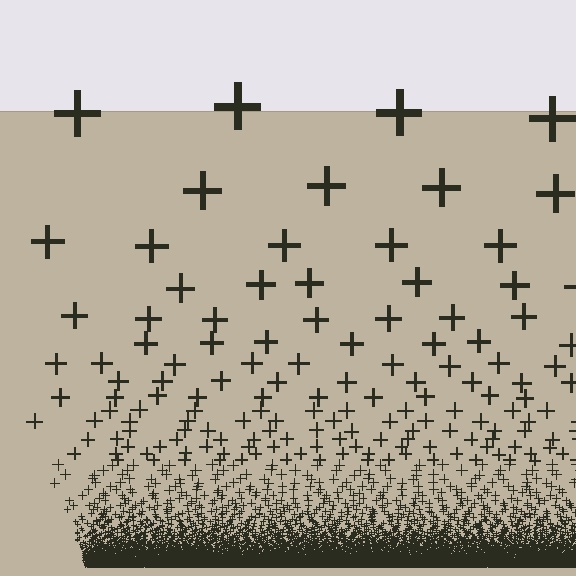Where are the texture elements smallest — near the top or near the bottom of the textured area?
Near the bottom.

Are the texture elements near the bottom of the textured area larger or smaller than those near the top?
Smaller. The gradient is inverted — elements near the bottom are smaller and denser.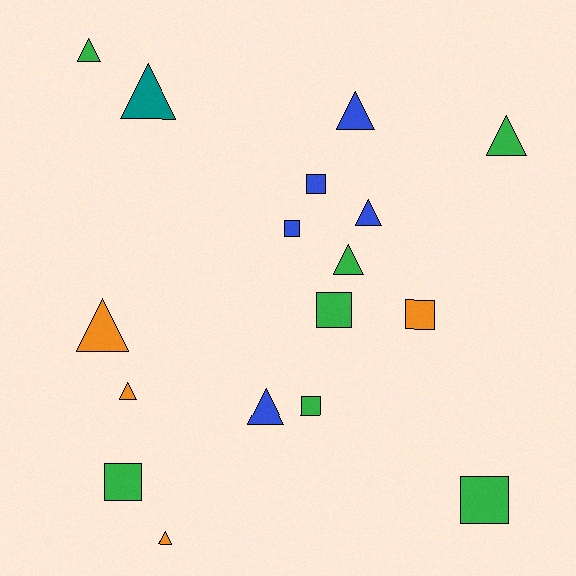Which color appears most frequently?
Green, with 7 objects.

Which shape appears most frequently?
Triangle, with 10 objects.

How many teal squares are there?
There are no teal squares.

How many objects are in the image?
There are 17 objects.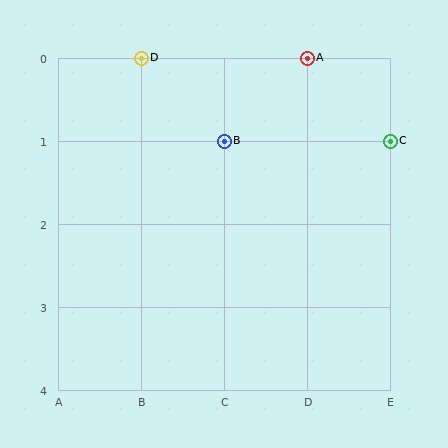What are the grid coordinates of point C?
Point C is at grid coordinates (E, 1).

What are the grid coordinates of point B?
Point B is at grid coordinates (C, 1).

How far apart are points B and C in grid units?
Points B and C are 2 columns apart.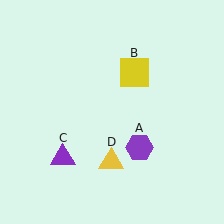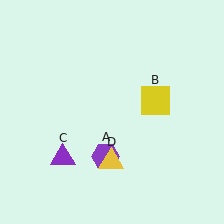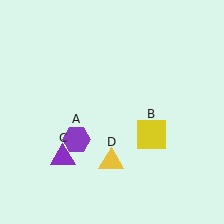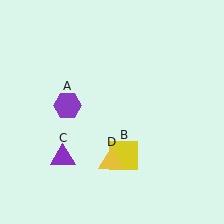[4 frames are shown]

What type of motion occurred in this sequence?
The purple hexagon (object A), yellow square (object B) rotated clockwise around the center of the scene.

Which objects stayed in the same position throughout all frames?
Purple triangle (object C) and yellow triangle (object D) remained stationary.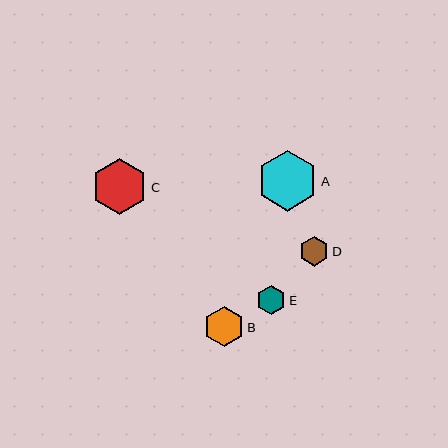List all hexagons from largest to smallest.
From largest to smallest: A, C, B, D, E.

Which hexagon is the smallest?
Hexagon E is the smallest with a size of approximately 29 pixels.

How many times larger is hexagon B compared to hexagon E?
Hexagon B is approximately 1.4 times the size of hexagon E.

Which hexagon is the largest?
Hexagon A is the largest with a size of approximately 60 pixels.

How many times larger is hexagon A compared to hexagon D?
Hexagon A is approximately 2.0 times the size of hexagon D.